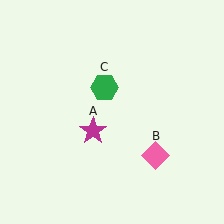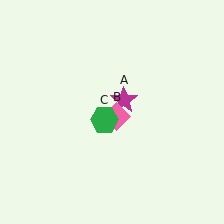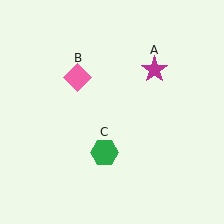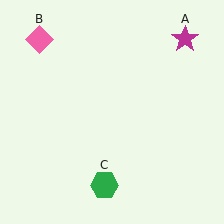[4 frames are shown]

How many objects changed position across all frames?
3 objects changed position: magenta star (object A), pink diamond (object B), green hexagon (object C).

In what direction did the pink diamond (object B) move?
The pink diamond (object B) moved up and to the left.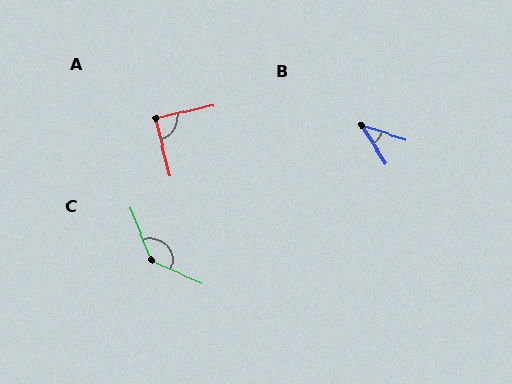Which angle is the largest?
C, at approximately 135 degrees.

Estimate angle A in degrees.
Approximately 89 degrees.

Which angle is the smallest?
B, at approximately 40 degrees.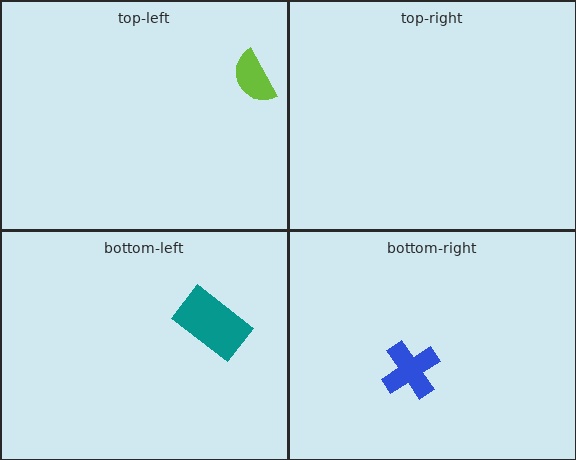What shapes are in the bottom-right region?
The blue cross.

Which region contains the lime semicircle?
The top-left region.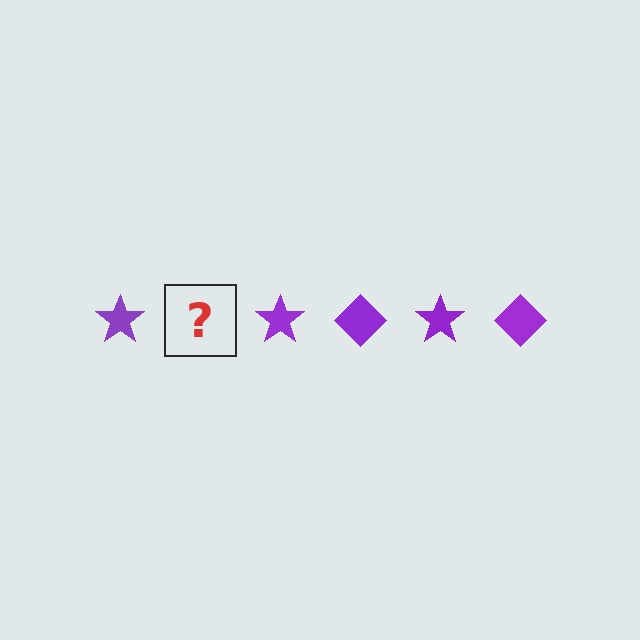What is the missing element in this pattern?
The missing element is a purple diamond.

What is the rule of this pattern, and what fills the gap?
The rule is that the pattern cycles through star, diamond shapes in purple. The gap should be filled with a purple diamond.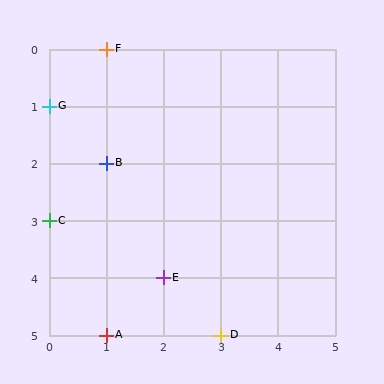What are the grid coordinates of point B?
Point B is at grid coordinates (1, 2).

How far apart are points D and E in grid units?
Points D and E are 1 column and 1 row apart (about 1.4 grid units diagonally).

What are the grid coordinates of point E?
Point E is at grid coordinates (2, 4).